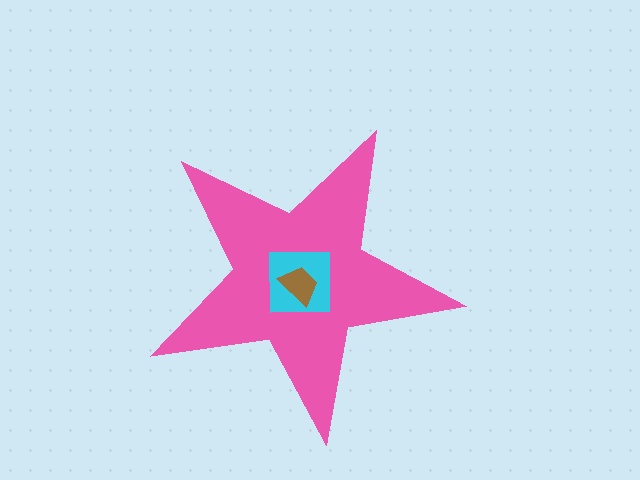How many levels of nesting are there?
3.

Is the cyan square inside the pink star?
Yes.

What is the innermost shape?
The brown trapezoid.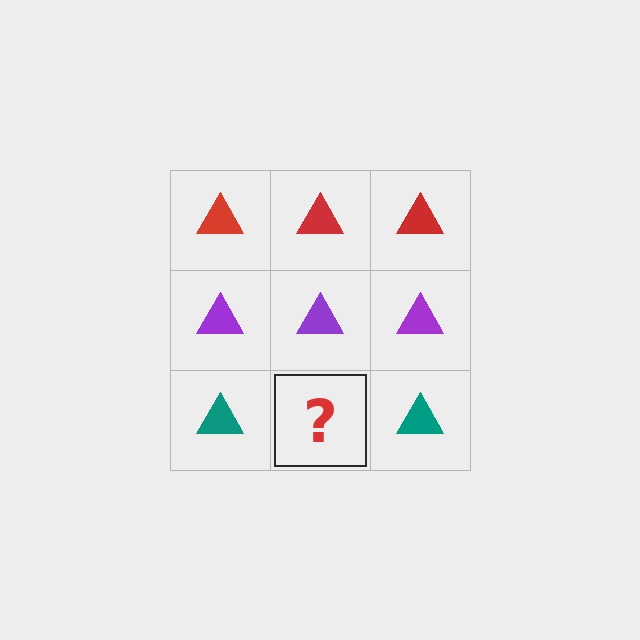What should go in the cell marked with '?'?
The missing cell should contain a teal triangle.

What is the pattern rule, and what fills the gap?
The rule is that each row has a consistent color. The gap should be filled with a teal triangle.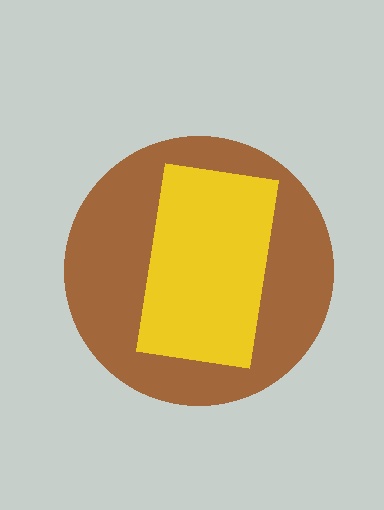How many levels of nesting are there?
2.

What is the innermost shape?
The yellow rectangle.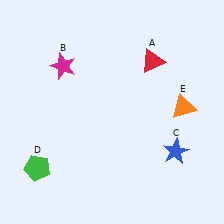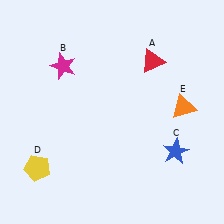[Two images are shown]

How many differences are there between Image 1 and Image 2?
There is 1 difference between the two images.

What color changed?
The pentagon (D) changed from green in Image 1 to yellow in Image 2.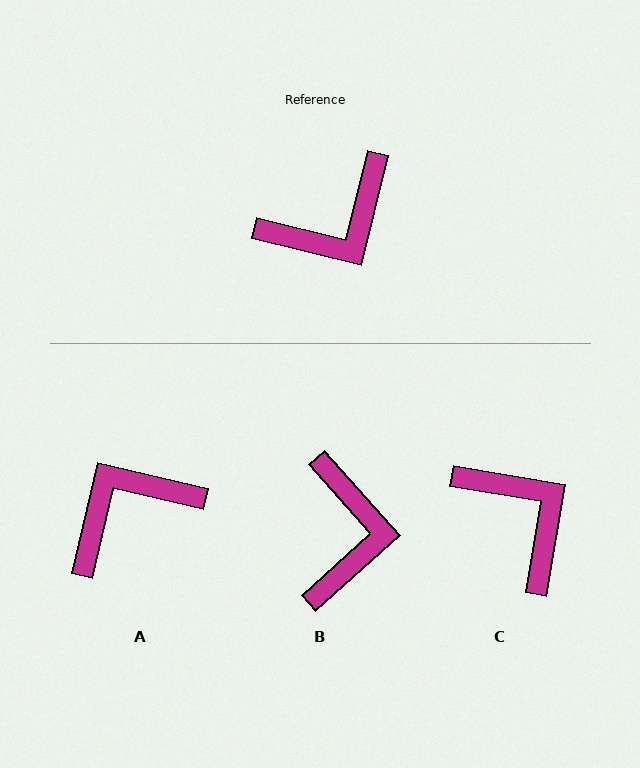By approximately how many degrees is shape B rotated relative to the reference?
Approximately 55 degrees counter-clockwise.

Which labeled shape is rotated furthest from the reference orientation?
A, about 179 degrees away.